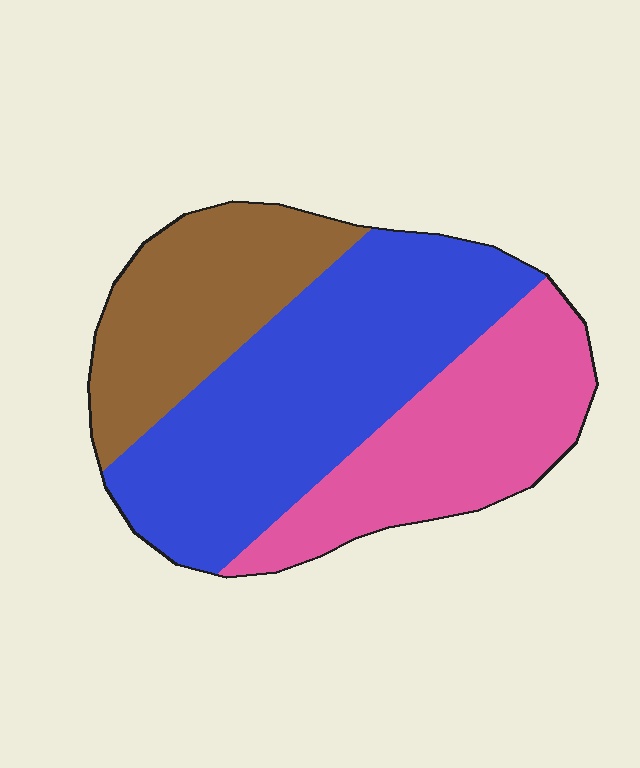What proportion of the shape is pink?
Pink takes up between a quarter and a half of the shape.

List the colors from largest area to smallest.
From largest to smallest: blue, pink, brown.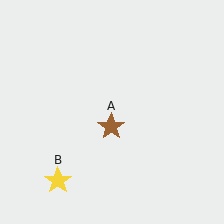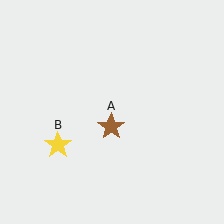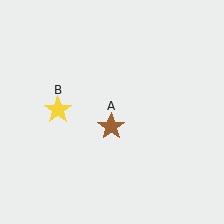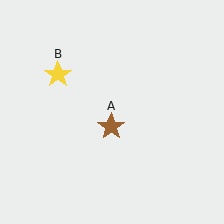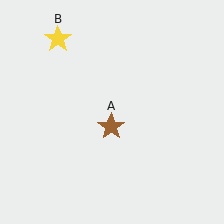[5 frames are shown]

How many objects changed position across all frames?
1 object changed position: yellow star (object B).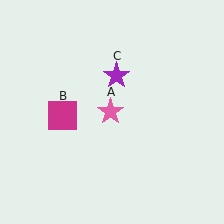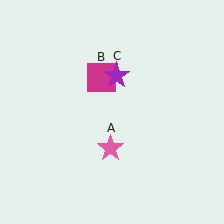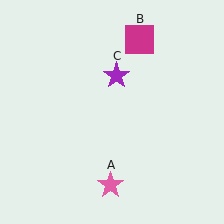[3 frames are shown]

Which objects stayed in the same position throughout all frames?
Purple star (object C) remained stationary.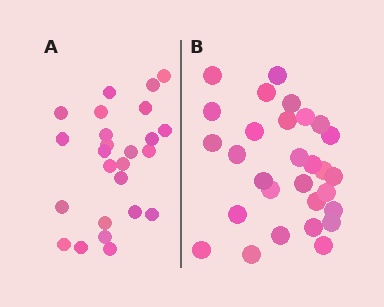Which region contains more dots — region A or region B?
Region B (the right region) has more dots.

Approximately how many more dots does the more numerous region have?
Region B has about 4 more dots than region A.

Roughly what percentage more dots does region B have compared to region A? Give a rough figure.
About 15% more.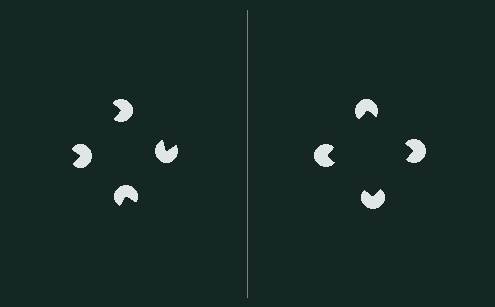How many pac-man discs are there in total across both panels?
8 — 4 on each side.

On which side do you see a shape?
An illusory square appears on the right side. On the left side the wedge cuts are rotated, so no coherent shape forms.